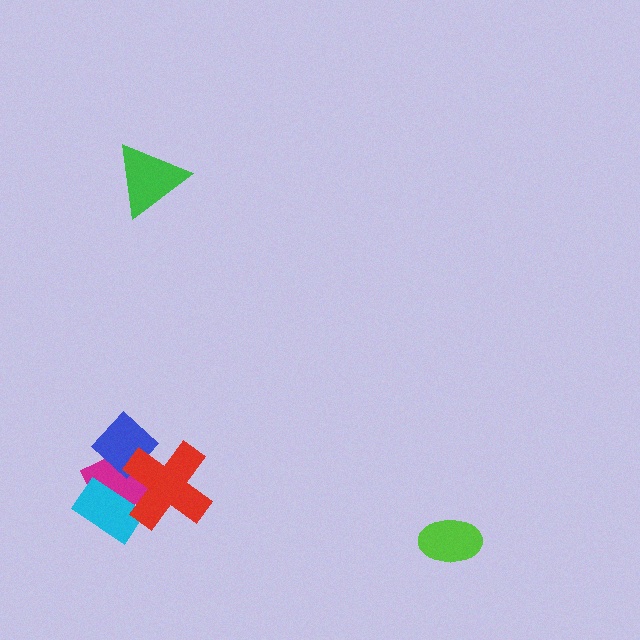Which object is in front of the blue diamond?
The red cross is in front of the blue diamond.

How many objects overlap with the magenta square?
3 objects overlap with the magenta square.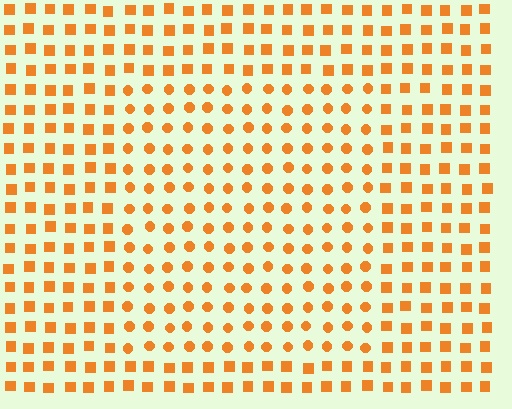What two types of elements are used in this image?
The image uses circles inside the rectangle region and squares outside it.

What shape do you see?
I see a rectangle.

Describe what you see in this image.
The image is filled with small orange elements arranged in a uniform grid. A rectangle-shaped region contains circles, while the surrounding area contains squares. The boundary is defined purely by the change in element shape.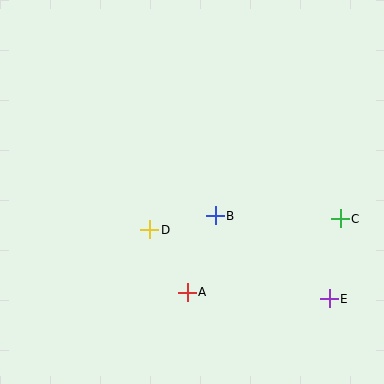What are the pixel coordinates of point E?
Point E is at (329, 299).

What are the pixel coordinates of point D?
Point D is at (150, 230).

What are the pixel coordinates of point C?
Point C is at (340, 219).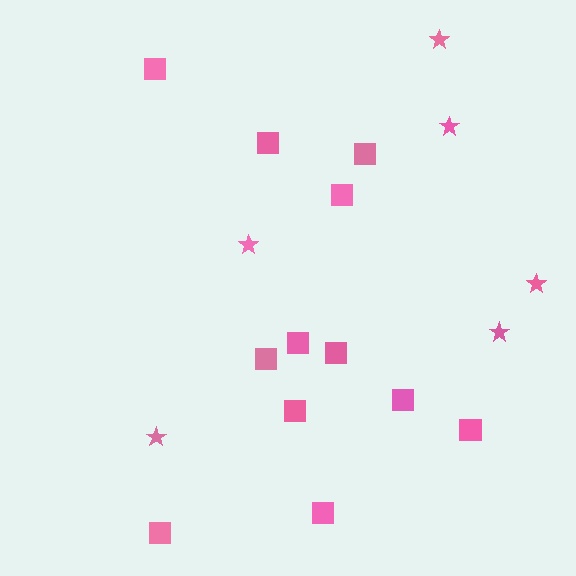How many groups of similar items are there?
There are 2 groups: one group of squares (12) and one group of stars (6).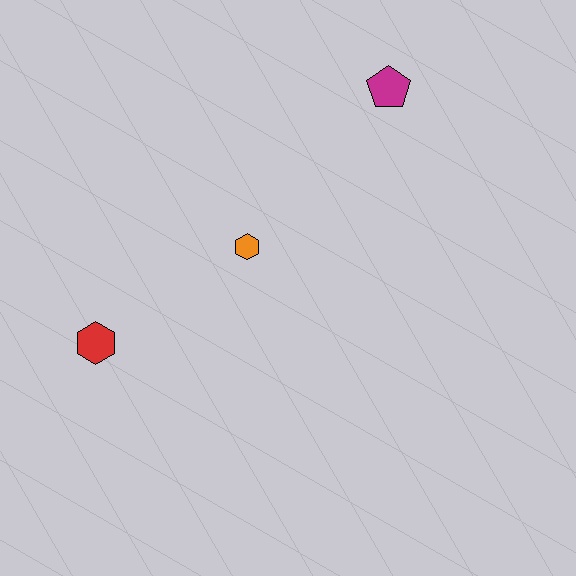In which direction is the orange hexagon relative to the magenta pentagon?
The orange hexagon is below the magenta pentagon.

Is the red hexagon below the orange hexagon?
Yes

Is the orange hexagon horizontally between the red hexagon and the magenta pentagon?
Yes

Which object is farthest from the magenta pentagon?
The red hexagon is farthest from the magenta pentagon.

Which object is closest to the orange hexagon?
The red hexagon is closest to the orange hexagon.